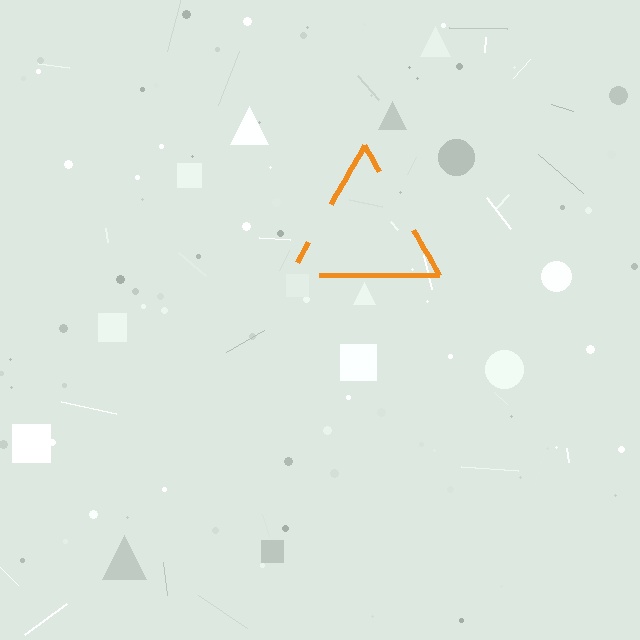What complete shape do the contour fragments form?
The contour fragments form a triangle.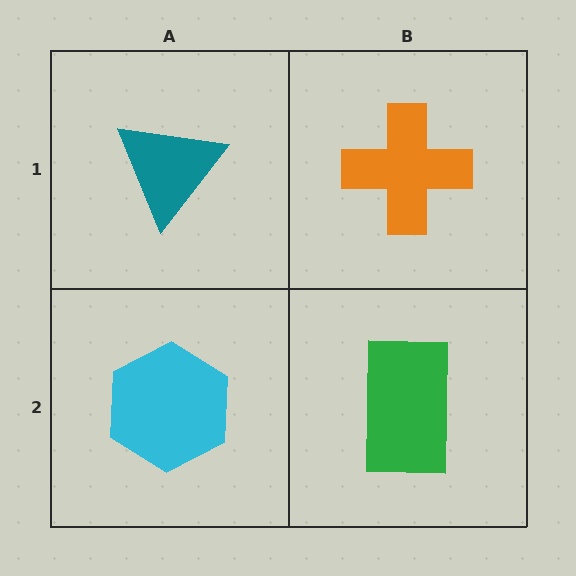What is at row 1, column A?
A teal triangle.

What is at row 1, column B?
An orange cross.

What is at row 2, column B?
A green rectangle.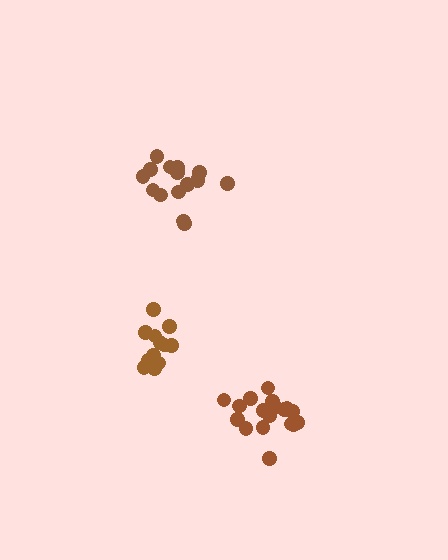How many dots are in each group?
Group 1: 15 dots, Group 2: 19 dots, Group 3: 13 dots (47 total).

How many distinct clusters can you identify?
There are 3 distinct clusters.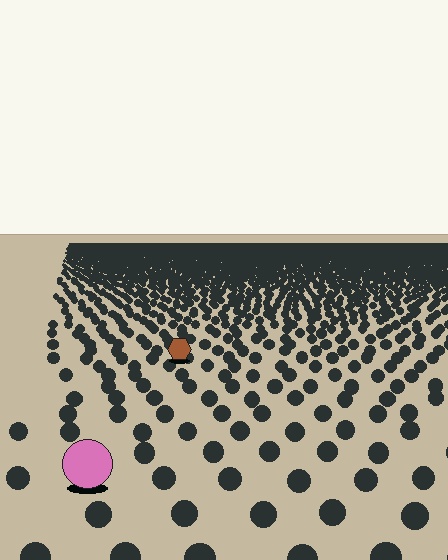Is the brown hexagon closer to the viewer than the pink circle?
No. The pink circle is closer — you can tell from the texture gradient: the ground texture is coarser near it.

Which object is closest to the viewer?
The pink circle is closest. The texture marks near it are larger and more spread out.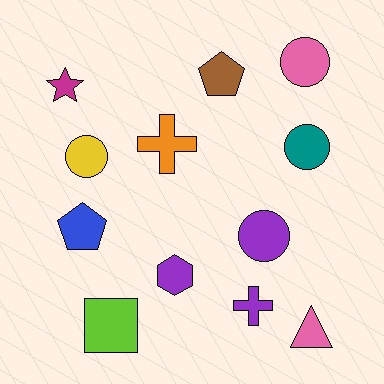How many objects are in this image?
There are 12 objects.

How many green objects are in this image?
There are no green objects.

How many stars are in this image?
There is 1 star.